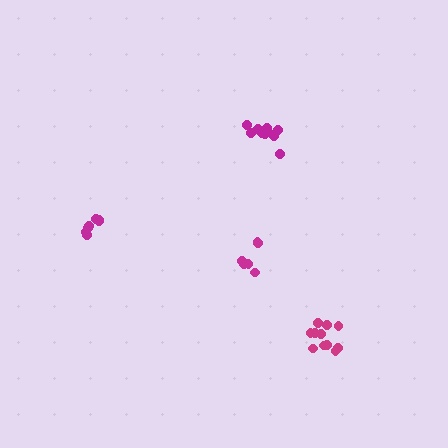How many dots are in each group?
Group 1: 11 dots, Group 2: 10 dots, Group 3: 7 dots, Group 4: 6 dots (34 total).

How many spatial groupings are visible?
There are 4 spatial groupings.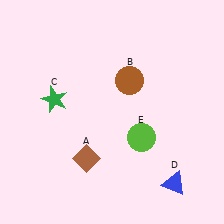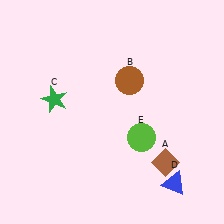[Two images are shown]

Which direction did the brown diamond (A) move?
The brown diamond (A) moved right.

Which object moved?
The brown diamond (A) moved right.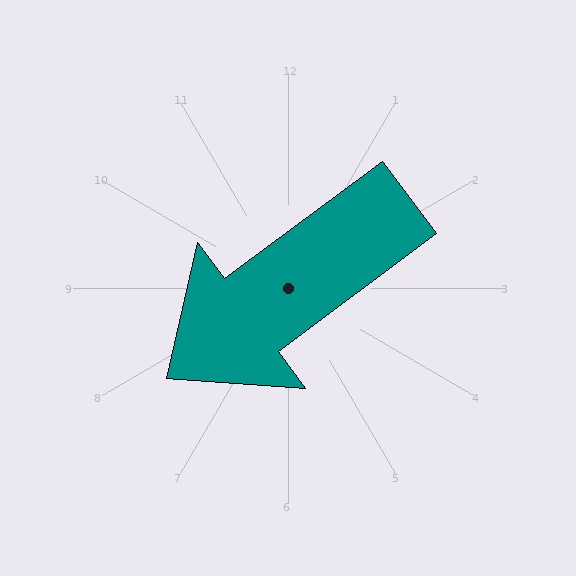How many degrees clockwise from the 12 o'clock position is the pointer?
Approximately 233 degrees.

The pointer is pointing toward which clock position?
Roughly 8 o'clock.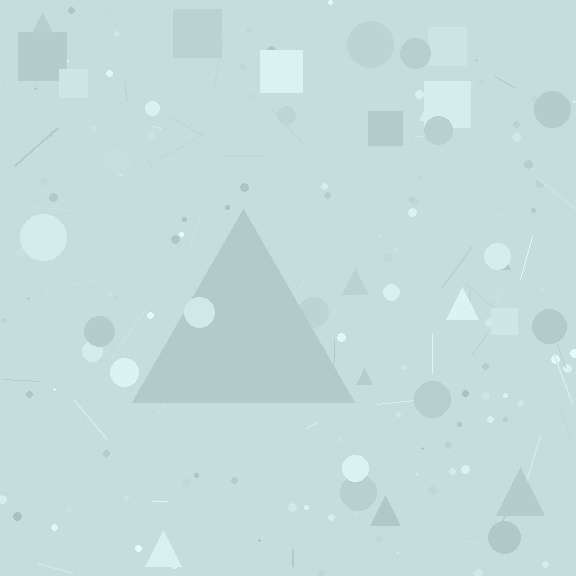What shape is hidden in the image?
A triangle is hidden in the image.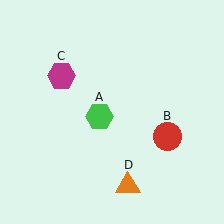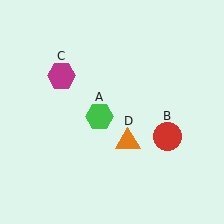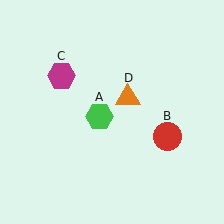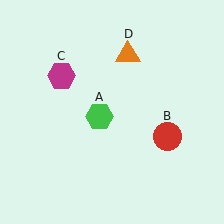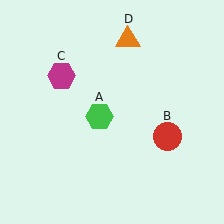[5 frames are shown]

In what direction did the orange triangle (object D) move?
The orange triangle (object D) moved up.